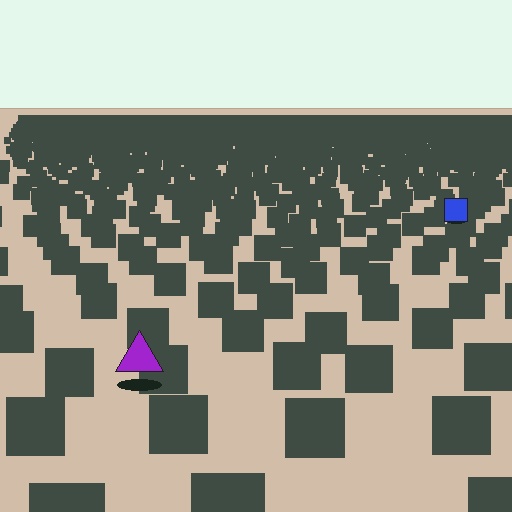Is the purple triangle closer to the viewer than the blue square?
Yes. The purple triangle is closer — you can tell from the texture gradient: the ground texture is coarser near it.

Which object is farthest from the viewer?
The blue square is farthest from the viewer. It appears smaller and the ground texture around it is denser.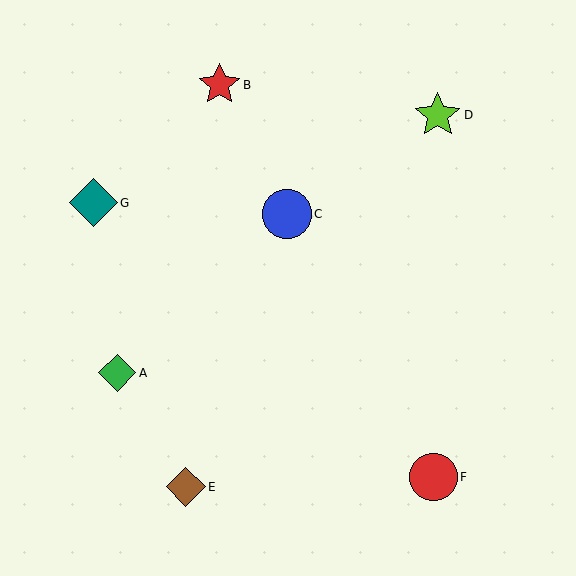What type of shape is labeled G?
Shape G is a teal diamond.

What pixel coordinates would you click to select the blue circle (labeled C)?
Click at (287, 214) to select the blue circle C.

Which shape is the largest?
The blue circle (labeled C) is the largest.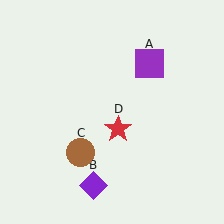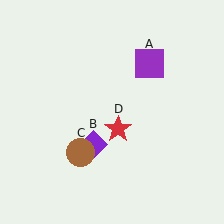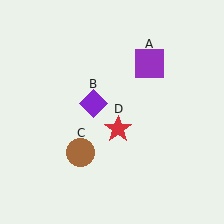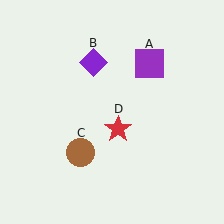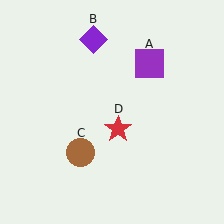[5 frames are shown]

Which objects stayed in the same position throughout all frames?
Purple square (object A) and brown circle (object C) and red star (object D) remained stationary.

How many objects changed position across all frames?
1 object changed position: purple diamond (object B).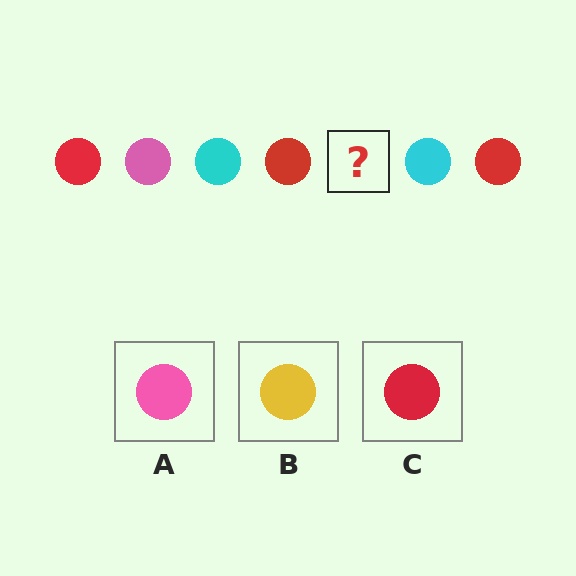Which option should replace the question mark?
Option A.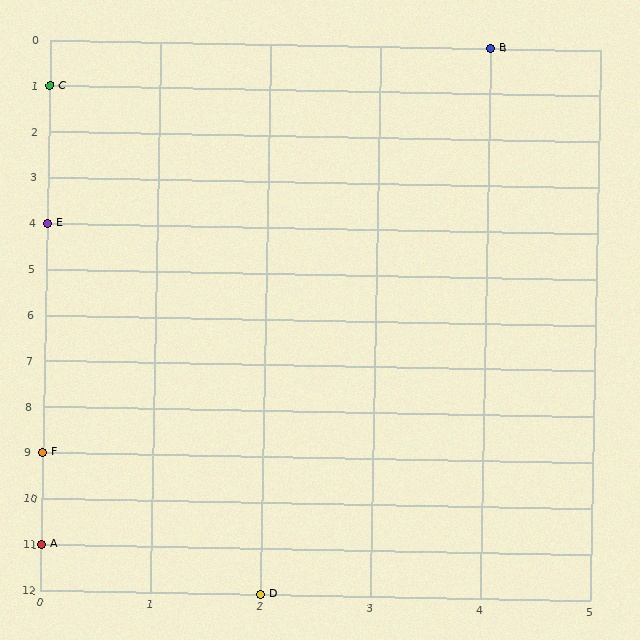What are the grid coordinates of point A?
Point A is at grid coordinates (0, 11).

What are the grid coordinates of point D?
Point D is at grid coordinates (2, 12).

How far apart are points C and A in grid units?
Points C and A are 10 rows apart.